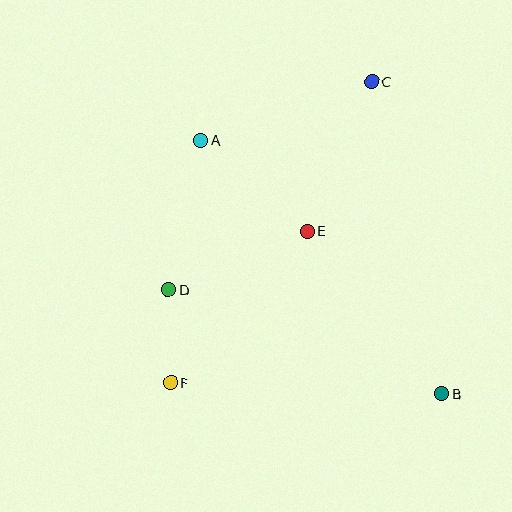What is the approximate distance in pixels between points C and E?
The distance between C and E is approximately 163 pixels.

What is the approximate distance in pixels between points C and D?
The distance between C and D is approximately 292 pixels.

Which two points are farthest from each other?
Points C and F are farthest from each other.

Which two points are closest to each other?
Points D and F are closest to each other.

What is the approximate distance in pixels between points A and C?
The distance between A and C is approximately 181 pixels.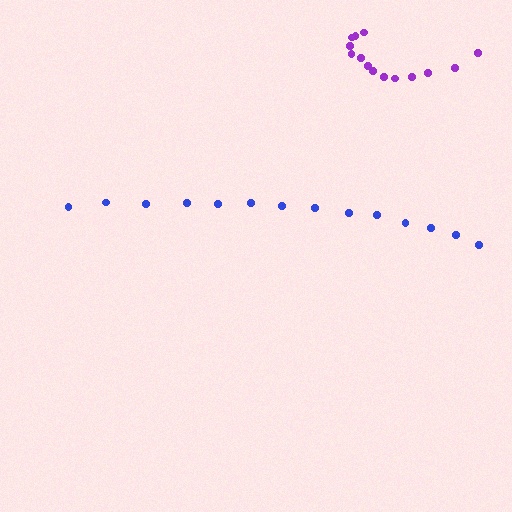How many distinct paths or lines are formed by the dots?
There are 2 distinct paths.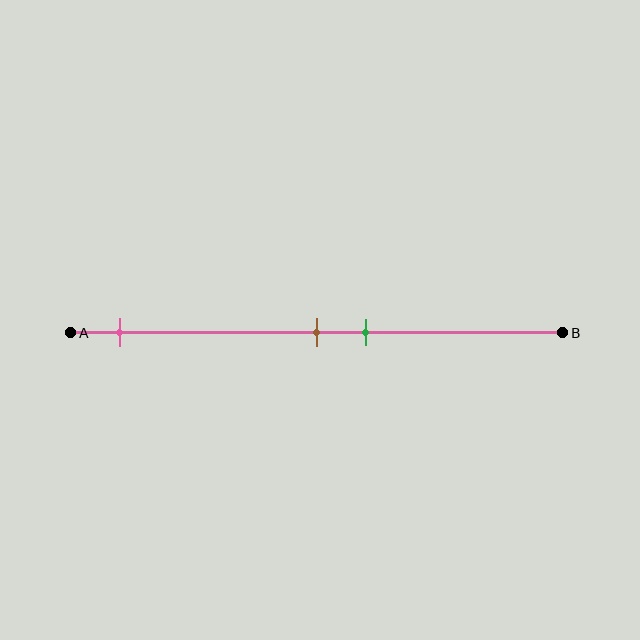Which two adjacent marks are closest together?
The brown and green marks are the closest adjacent pair.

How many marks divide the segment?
There are 3 marks dividing the segment.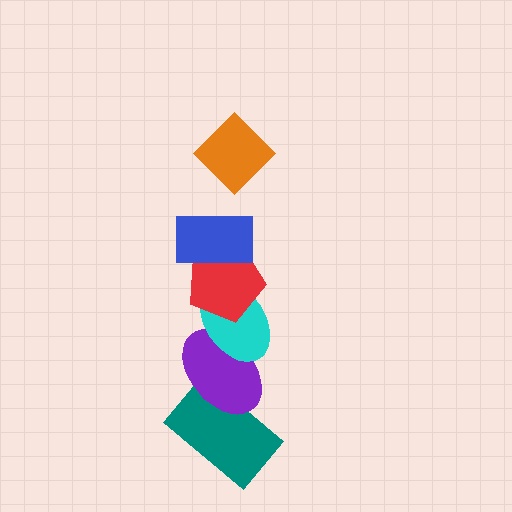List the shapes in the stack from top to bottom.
From top to bottom: the orange diamond, the blue rectangle, the red pentagon, the cyan ellipse, the purple ellipse, the teal rectangle.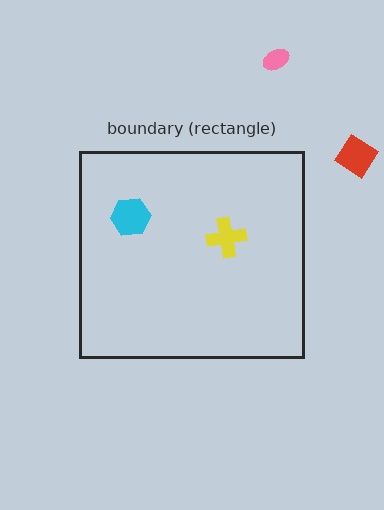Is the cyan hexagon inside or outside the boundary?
Inside.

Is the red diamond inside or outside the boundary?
Outside.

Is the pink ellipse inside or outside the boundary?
Outside.